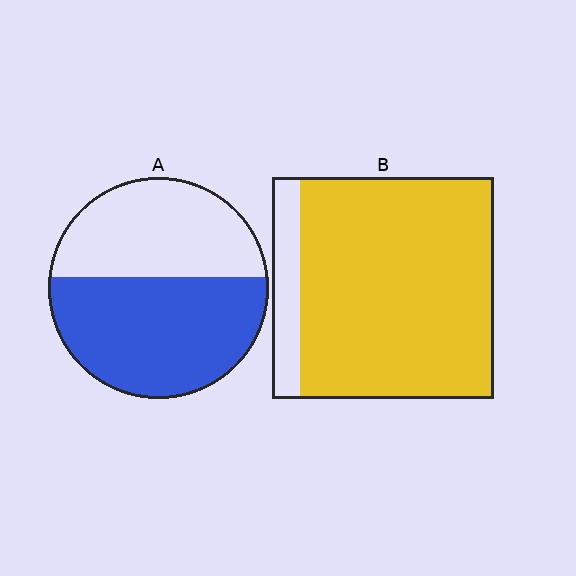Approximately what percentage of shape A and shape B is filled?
A is approximately 55% and B is approximately 85%.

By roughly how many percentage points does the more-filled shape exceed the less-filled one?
By roughly 30 percentage points (B over A).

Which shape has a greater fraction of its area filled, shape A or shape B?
Shape B.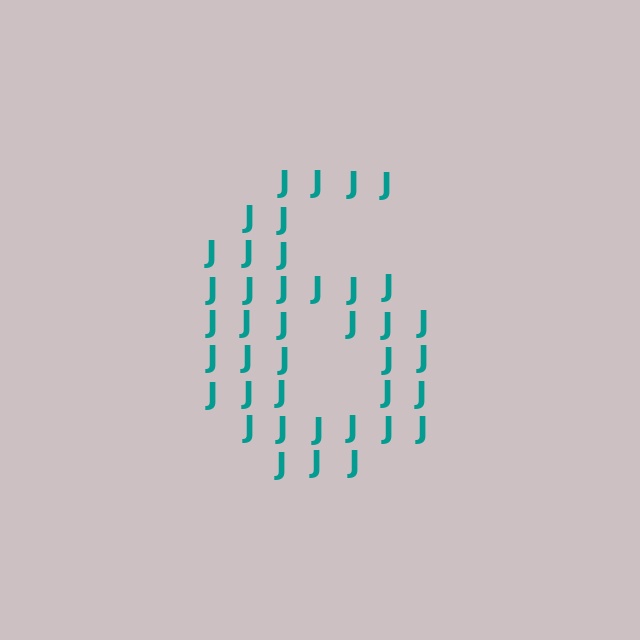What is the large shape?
The large shape is the digit 6.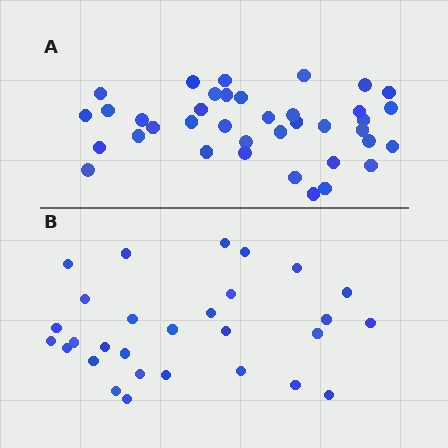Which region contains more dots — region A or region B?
Region A (the top region) has more dots.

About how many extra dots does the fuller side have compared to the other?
Region A has roughly 8 or so more dots than region B.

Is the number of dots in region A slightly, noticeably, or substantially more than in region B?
Region A has noticeably more, but not dramatically so. The ratio is roughly 1.3 to 1.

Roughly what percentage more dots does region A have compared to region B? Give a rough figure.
About 30% more.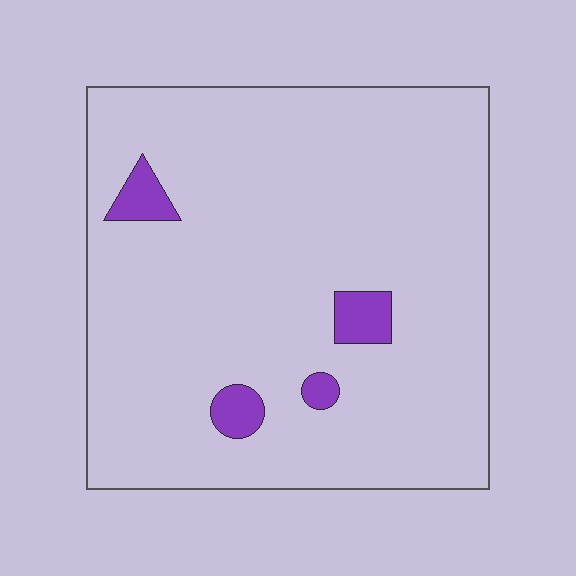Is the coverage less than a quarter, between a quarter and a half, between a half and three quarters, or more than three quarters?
Less than a quarter.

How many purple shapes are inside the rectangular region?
4.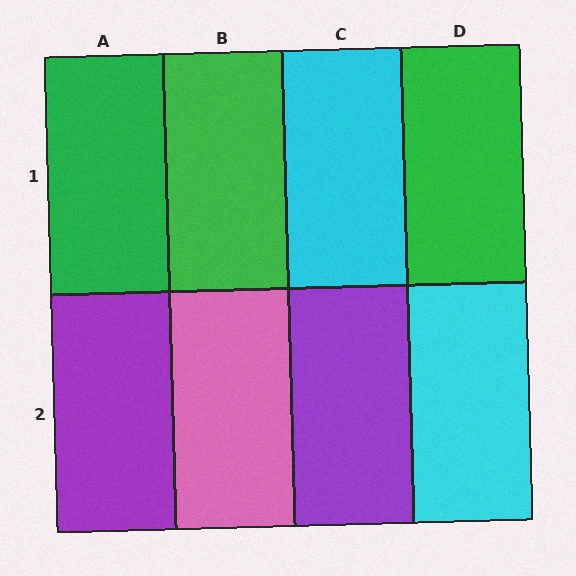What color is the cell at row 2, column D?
Cyan.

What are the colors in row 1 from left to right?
Green, green, cyan, green.